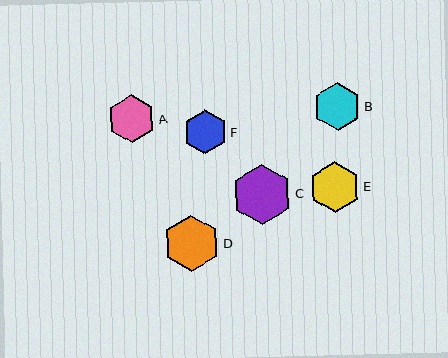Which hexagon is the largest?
Hexagon C is the largest with a size of approximately 60 pixels.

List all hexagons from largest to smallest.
From largest to smallest: C, D, E, A, B, F.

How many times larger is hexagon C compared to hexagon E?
Hexagon C is approximately 1.2 times the size of hexagon E.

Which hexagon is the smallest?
Hexagon F is the smallest with a size of approximately 44 pixels.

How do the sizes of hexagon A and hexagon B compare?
Hexagon A and hexagon B are approximately the same size.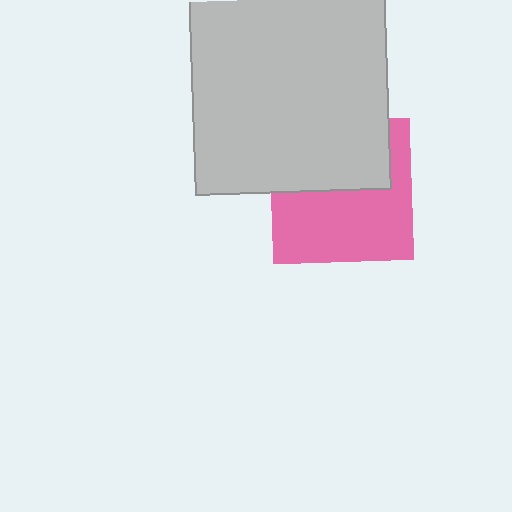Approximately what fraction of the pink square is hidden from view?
Roughly 42% of the pink square is hidden behind the light gray square.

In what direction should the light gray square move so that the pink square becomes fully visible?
The light gray square should move up. That is the shortest direction to clear the overlap and leave the pink square fully visible.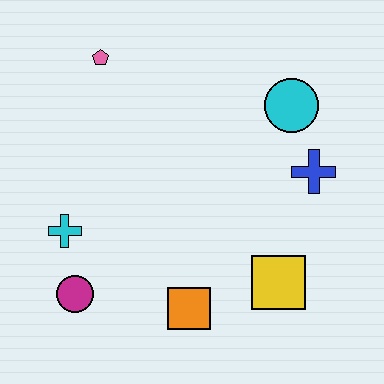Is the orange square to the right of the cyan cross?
Yes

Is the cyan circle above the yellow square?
Yes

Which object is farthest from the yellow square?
The pink pentagon is farthest from the yellow square.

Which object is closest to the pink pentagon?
The cyan cross is closest to the pink pentagon.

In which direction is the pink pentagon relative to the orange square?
The pink pentagon is above the orange square.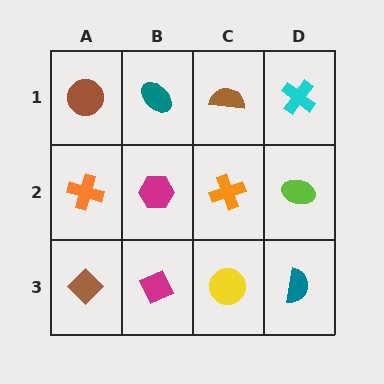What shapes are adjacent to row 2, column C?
A brown semicircle (row 1, column C), a yellow circle (row 3, column C), a magenta hexagon (row 2, column B), a lime ellipse (row 2, column D).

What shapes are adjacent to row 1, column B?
A magenta hexagon (row 2, column B), a brown circle (row 1, column A), a brown semicircle (row 1, column C).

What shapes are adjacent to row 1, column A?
An orange cross (row 2, column A), a teal ellipse (row 1, column B).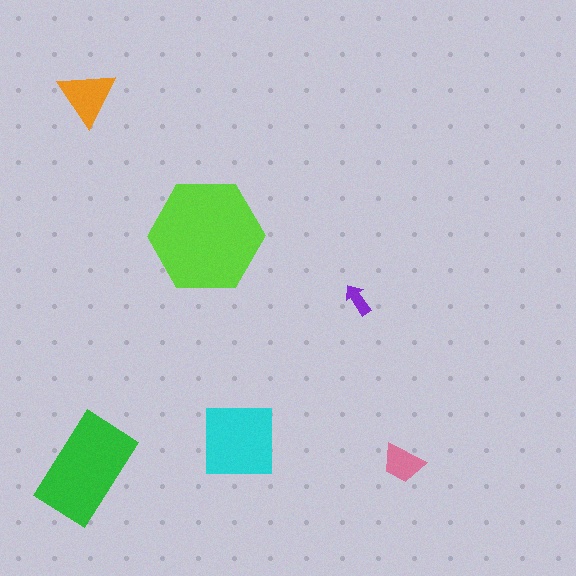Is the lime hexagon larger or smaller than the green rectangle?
Larger.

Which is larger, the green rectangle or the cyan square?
The green rectangle.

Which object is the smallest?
The purple arrow.